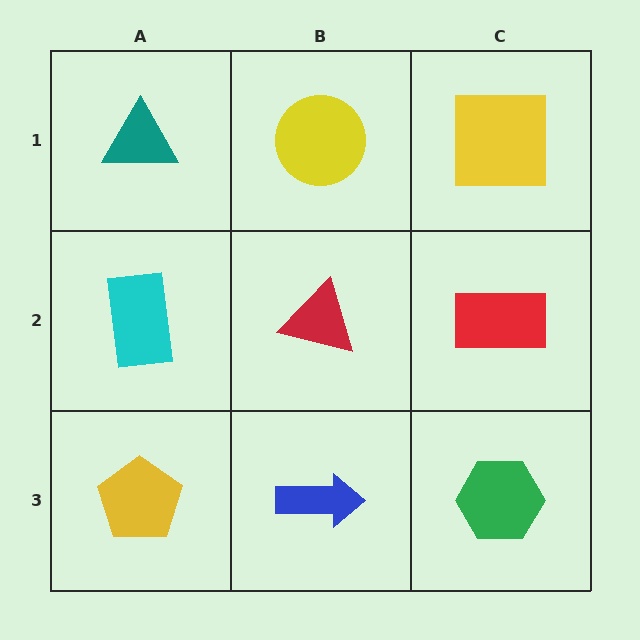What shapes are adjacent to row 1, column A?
A cyan rectangle (row 2, column A), a yellow circle (row 1, column B).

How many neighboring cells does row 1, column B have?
3.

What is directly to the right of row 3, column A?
A blue arrow.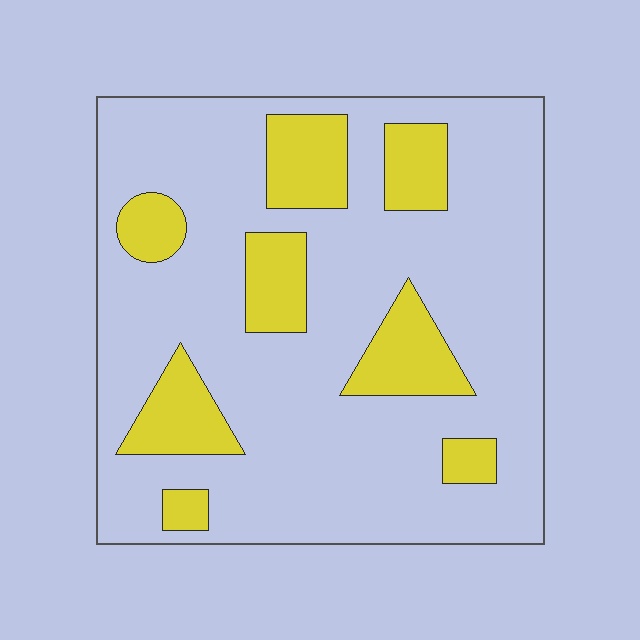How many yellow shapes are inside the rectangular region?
8.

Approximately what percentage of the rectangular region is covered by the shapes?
Approximately 20%.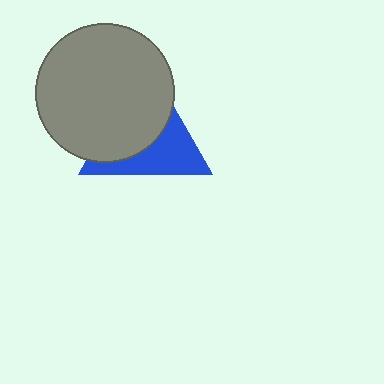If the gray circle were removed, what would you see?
You would see the complete blue triangle.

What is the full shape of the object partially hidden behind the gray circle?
The partially hidden object is a blue triangle.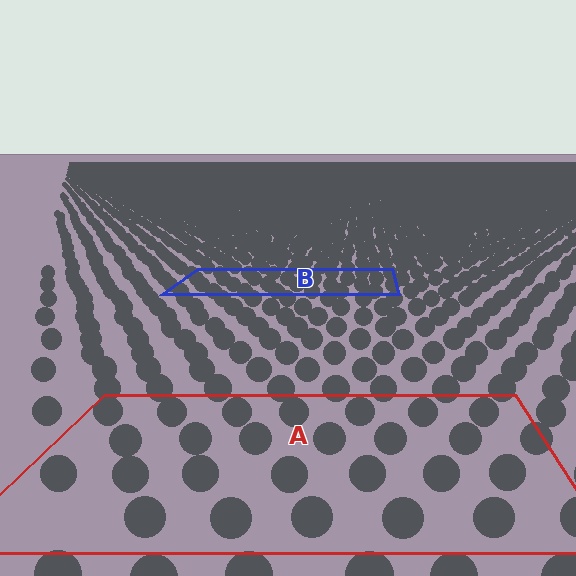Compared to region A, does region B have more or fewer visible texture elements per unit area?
Region B has more texture elements per unit area — they are packed more densely because it is farther away.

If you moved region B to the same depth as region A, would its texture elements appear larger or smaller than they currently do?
They would appear larger. At a closer depth, the same texture elements are projected at a bigger on-screen size.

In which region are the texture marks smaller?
The texture marks are smaller in region B, because it is farther away.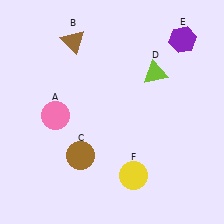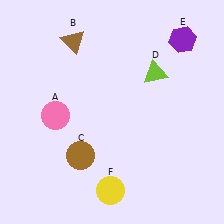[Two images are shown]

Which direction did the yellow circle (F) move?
The yellow circle (F) moved left.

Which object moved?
The yellow circle (F) moved left.